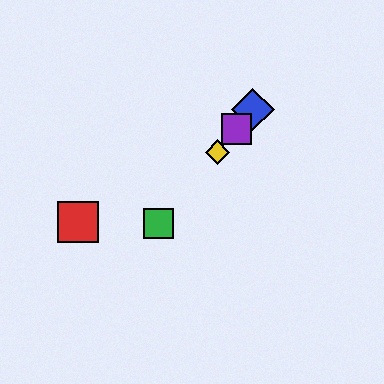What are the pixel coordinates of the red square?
The red square is at (78, 222).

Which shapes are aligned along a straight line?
The blue diamond, the green square, the yellow diamond, the purple square are aligned along a straight line.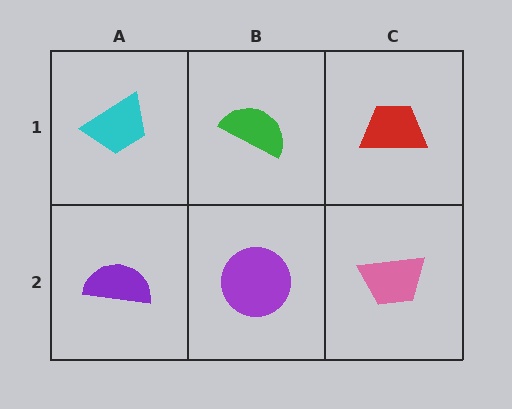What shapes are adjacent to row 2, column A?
A cyan trapezoid (row 1, column A), a purple circle (row 2, column B).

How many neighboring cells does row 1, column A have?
2.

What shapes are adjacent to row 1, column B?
A purple circle (row 2, column B), a cyan trapezoid (row 1, column A), a red trapezoid (row 1, column C).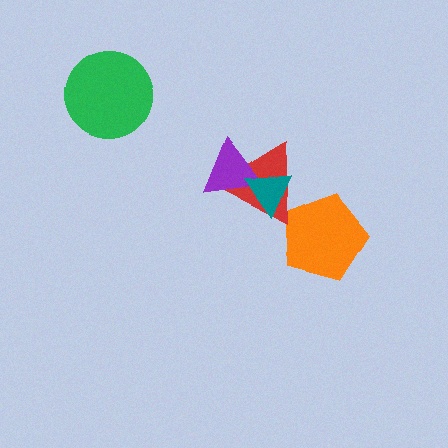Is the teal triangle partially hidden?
No, no other shape covers it.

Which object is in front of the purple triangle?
The teal triangle is in front of the purple triangle.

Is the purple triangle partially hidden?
Yes, it is partially covered by another shape.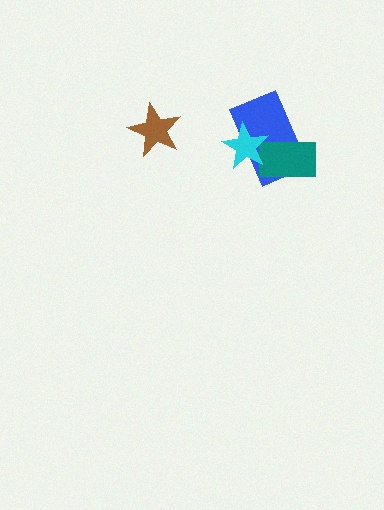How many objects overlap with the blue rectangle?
2 objects overlap with the blue rectangle.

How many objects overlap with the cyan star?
2 objects overlap with the cyan star.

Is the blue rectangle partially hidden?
Yes, it is partially covered by another shape.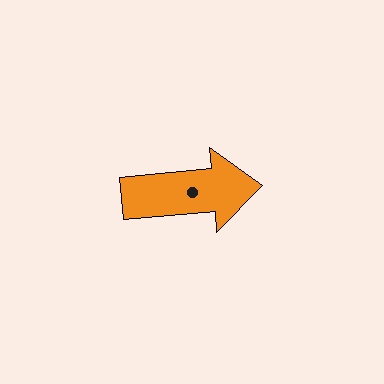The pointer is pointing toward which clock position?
Roughly 3 o'clock.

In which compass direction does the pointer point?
East.